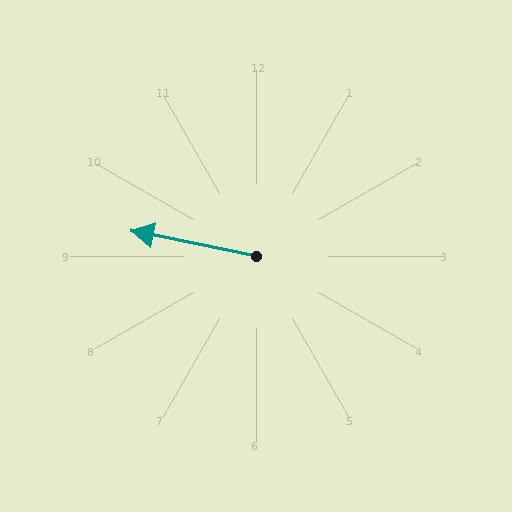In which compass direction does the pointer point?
West.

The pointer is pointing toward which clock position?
Roughly 9 o'clock.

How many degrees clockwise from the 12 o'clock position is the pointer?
Approximately 282 degrees.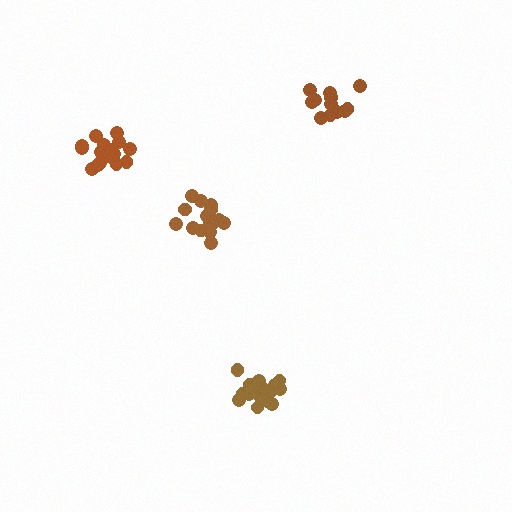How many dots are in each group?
Group 1: 17 dots, Group 2: 18 dots, Group 3: 12 dots, Group 4: 15 dots (62 total).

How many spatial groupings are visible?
There are 4 spatial groupings.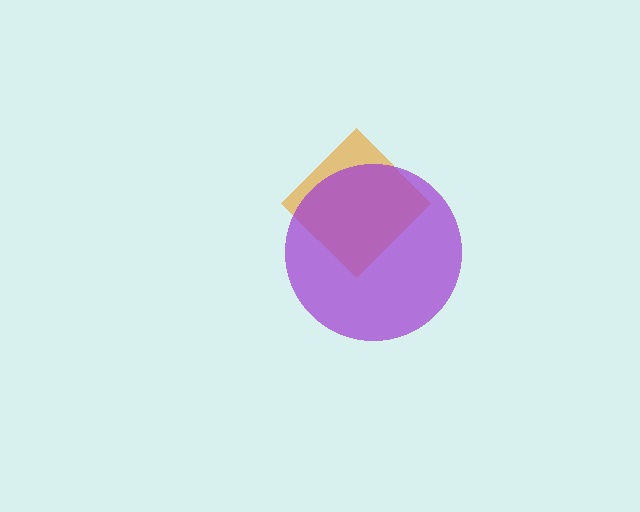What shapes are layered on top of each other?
The layered shapes are: an orange diamond, a purple circle.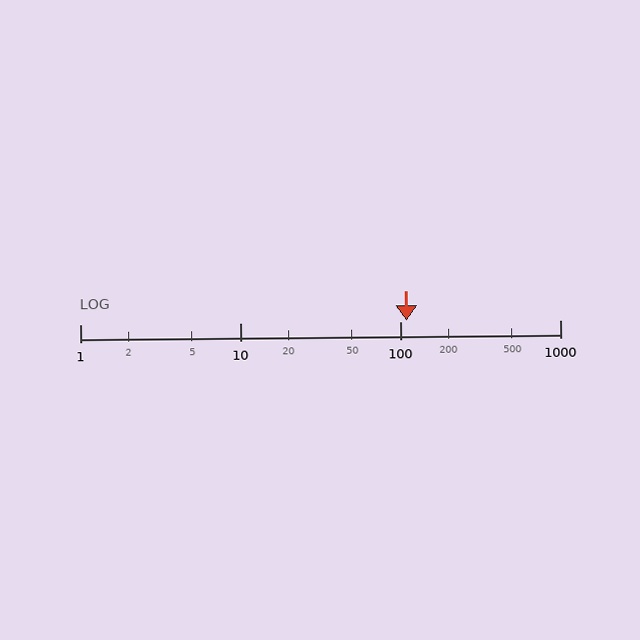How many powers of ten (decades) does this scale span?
The scale spans 3 decades, from 1 to 1000.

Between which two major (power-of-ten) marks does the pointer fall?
The pointer is between 100 and 1000.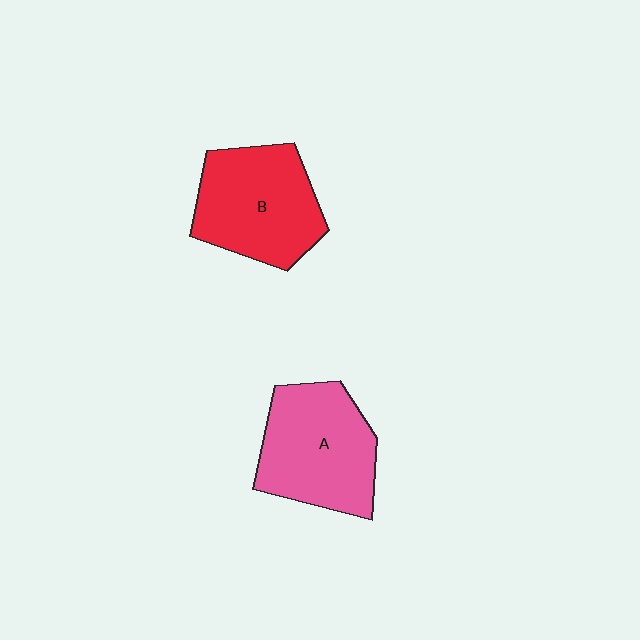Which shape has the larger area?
Shape A (pink).